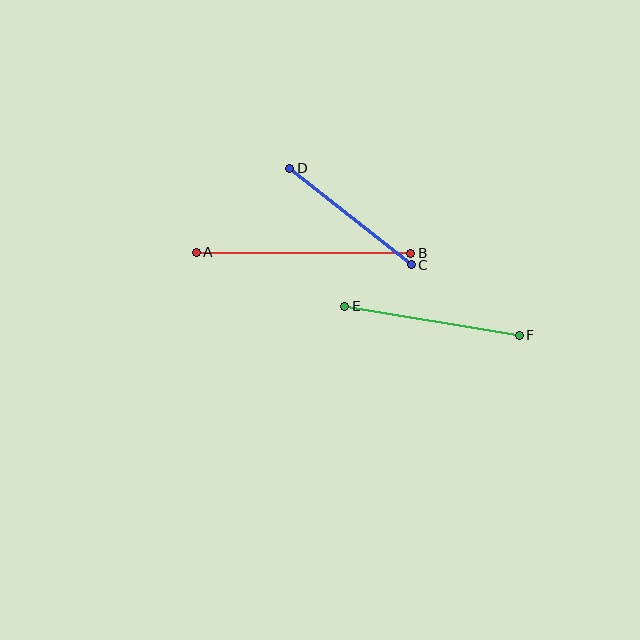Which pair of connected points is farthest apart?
Points A and B are farthest apart.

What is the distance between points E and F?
The distance is approximately 177 pixels.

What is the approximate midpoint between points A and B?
The midpoint is at approximately (304, 253) pixels.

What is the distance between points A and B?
The distance is approximately 215 pixels.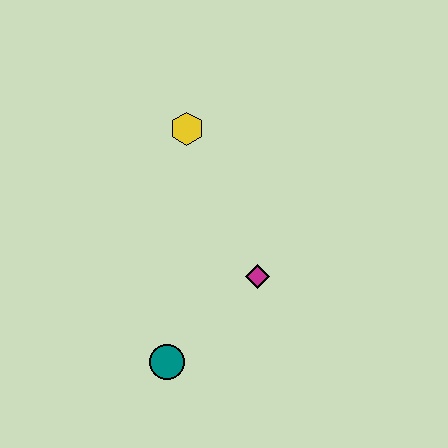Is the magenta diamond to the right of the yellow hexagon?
Yes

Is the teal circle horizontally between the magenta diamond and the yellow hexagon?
No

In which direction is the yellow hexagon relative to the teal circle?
The yellow hexagon is above the teal circle.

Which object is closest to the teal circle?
The magenta diamond is closest to the teal circle.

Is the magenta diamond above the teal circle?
Yes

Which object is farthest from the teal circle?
The yellow hexagon is farthest from the teal circle.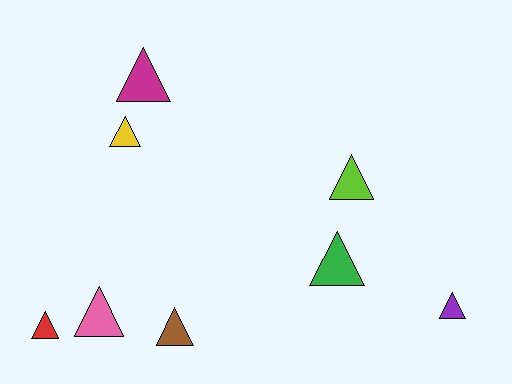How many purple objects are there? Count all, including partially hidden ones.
There is 1 purple object.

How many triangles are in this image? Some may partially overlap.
There are 8 triangles.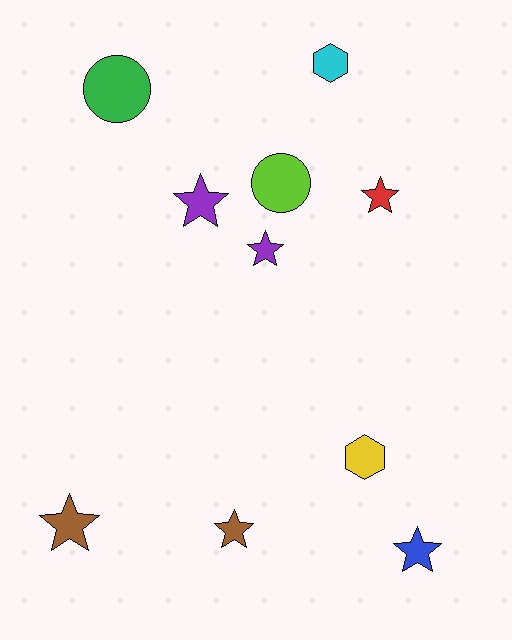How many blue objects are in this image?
There is 1 blue object.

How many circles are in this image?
There are 2 circles.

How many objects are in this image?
There are 10 objects.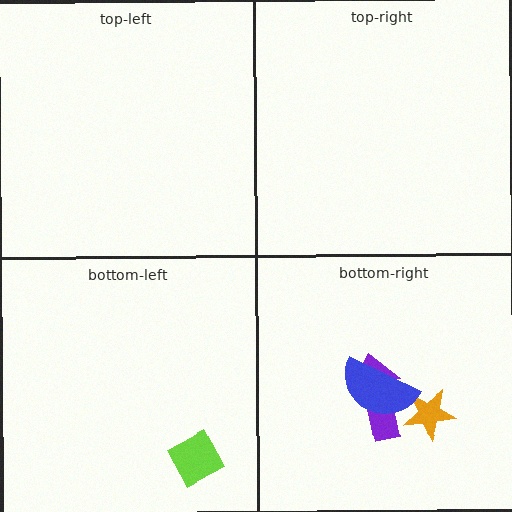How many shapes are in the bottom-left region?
1.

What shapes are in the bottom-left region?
The lime diamond.